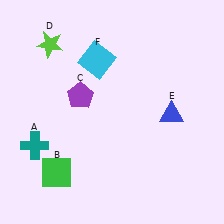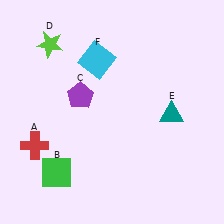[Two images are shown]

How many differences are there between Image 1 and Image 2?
There are 2 differences between the two images.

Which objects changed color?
A changed from teal to red. E changed from blue to teal.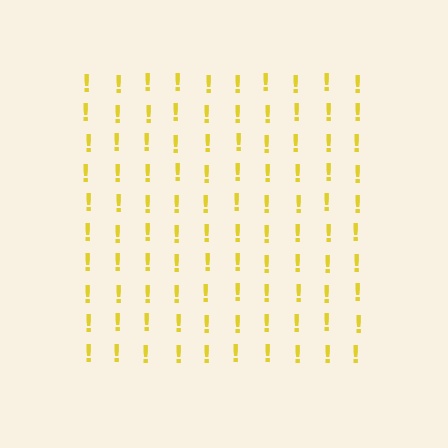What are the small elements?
The small elements are exclamation marks.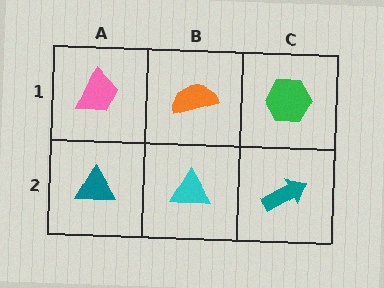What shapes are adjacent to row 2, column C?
A green hexagon (row 1, column C), a cyan triangle (row 2, column B).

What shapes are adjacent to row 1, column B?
A cyan triangle (row 2, column B), a pink trapezoid (row 1, column A), a green hexagon (row 1, column C).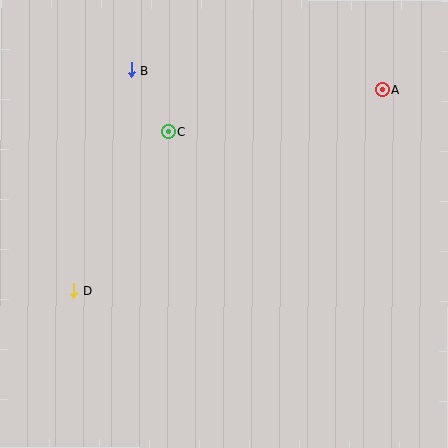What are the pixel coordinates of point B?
Point B is at (131, 70).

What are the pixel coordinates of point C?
Point C is at (168, 132).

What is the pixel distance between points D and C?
The distance between D and C is 185 pixels.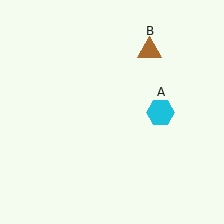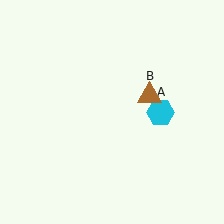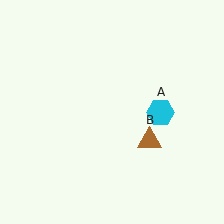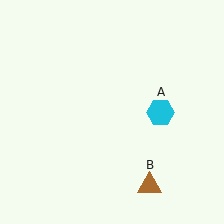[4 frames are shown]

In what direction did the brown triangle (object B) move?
The brown triangle (object B) moved down.